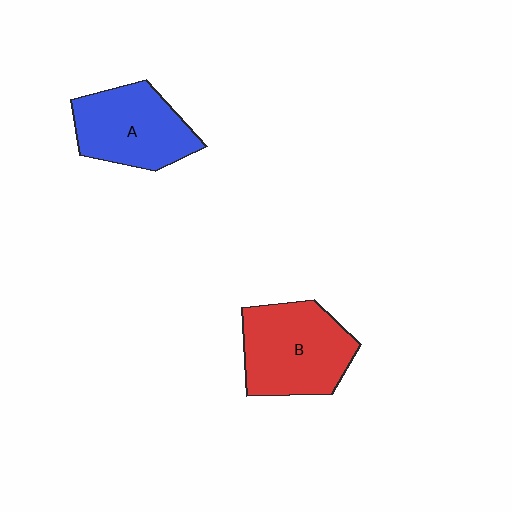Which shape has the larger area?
Shape B (red).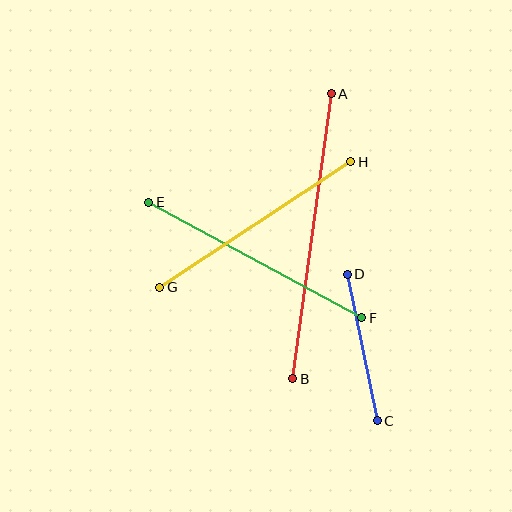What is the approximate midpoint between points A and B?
The midpoint is at approximately (312, 236) pixels.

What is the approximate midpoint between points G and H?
The midpoint is at approximately (255, 225) pixels.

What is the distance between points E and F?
The distance is approximately 242 pixels.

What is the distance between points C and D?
The distance is approximately 150 pixels.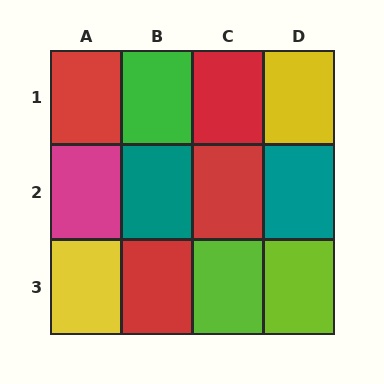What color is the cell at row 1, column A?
Red.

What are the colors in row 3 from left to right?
Yellow, red, lime, lime.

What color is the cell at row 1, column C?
Red.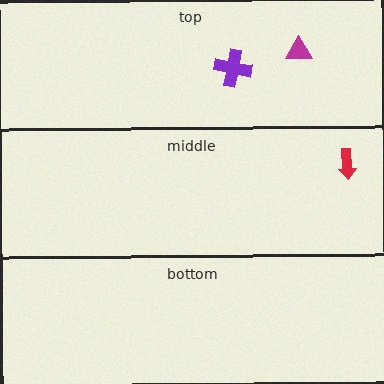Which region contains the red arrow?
The middle region.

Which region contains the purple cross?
The top region.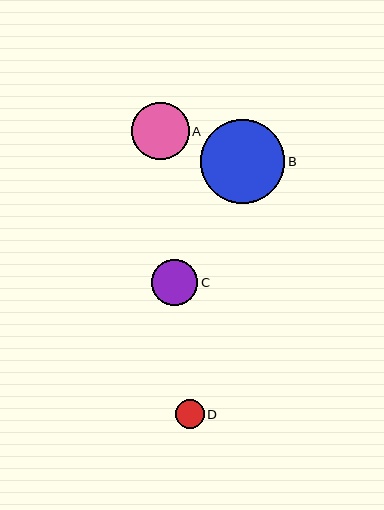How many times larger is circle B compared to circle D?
Circle B is approximately 2.9 times the size of circle D.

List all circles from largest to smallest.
From largest to smallest: B, A, C, D.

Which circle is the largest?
Circle B is the largest with a size of approximately 84 pixels.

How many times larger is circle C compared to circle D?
Circle C is approximately 1.6 times the size of circle D.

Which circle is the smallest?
Circle D is the smallest with a size of approximately 29 pixels.